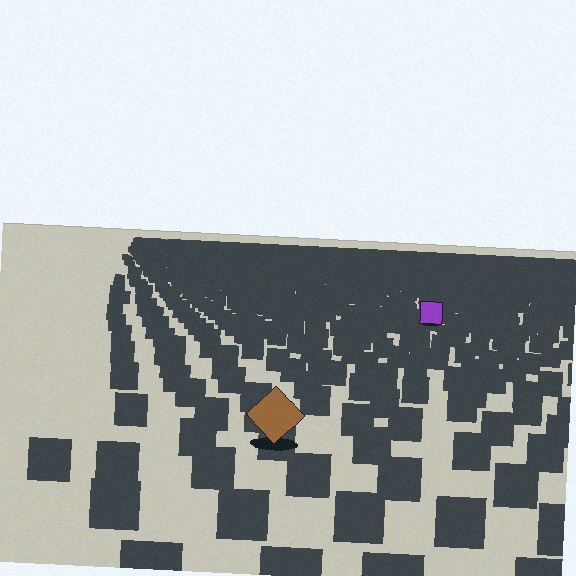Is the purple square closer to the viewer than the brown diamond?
No. The brown diamond is closer — you can tell from the texture gradient: the ground texture is coarser near it.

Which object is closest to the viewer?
The brown diamond is closest. The texture marks near it are larger and more spread out.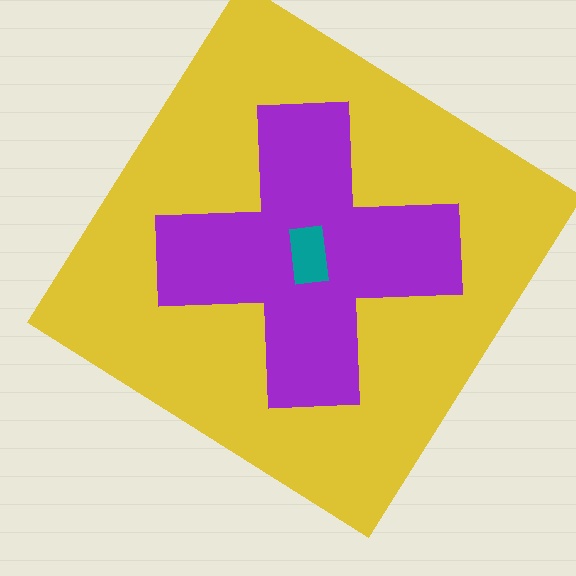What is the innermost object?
The teal rectangle.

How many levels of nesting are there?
3.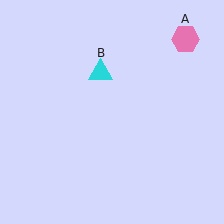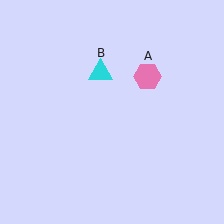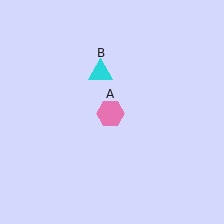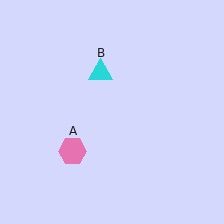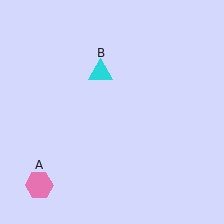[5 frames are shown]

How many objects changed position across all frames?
1 object changed position: pink hexagon (object A).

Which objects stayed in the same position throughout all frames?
Cyan triangle (object B) remained stationary.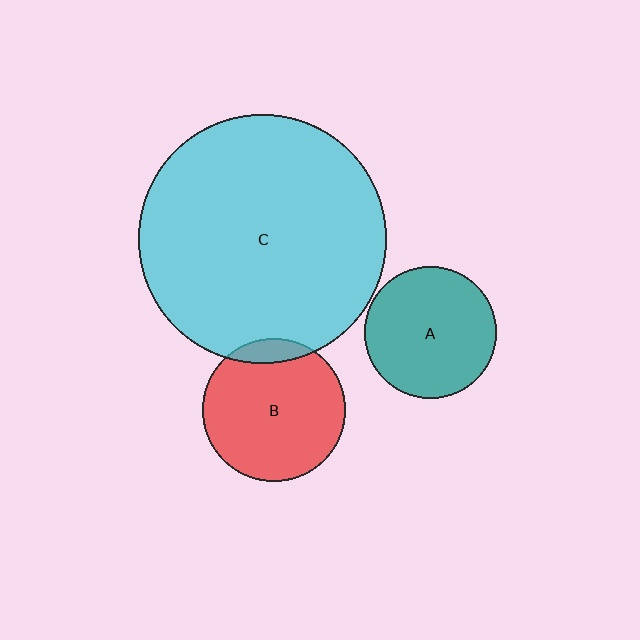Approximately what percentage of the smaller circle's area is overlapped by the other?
Approximately 10%.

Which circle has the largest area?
Circle C (cyan).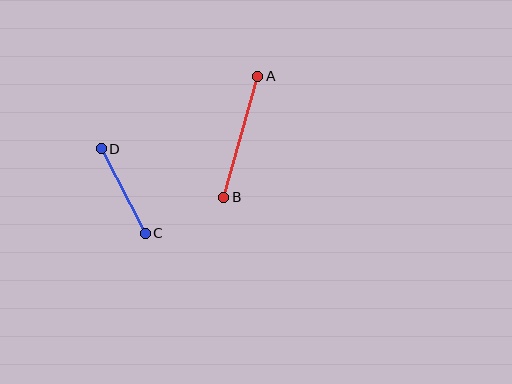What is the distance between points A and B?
The distance is approximately 125 pixels.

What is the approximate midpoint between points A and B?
The midpoint is at approximately (241, 137) pixels.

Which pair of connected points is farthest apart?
Points A and B are farthest apart.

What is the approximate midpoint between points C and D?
The midpoint is at approximately (123, 191) pixels.